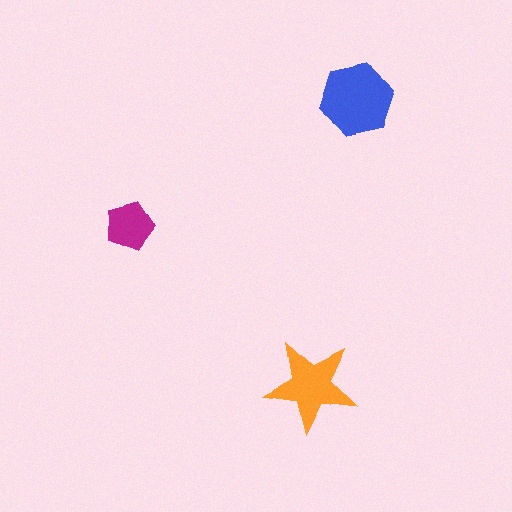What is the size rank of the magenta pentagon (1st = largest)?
3rd.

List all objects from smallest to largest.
The magenta pentagon, the orange star, the blue hexagon.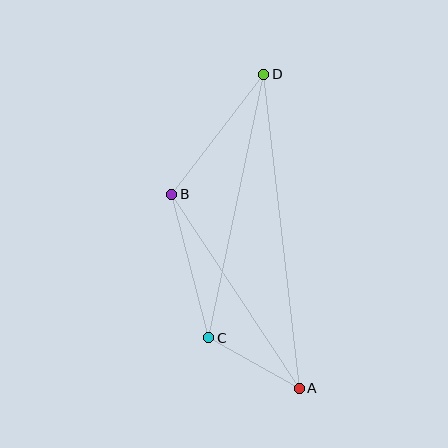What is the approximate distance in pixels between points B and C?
The distance between B and C is approximately 148 pixels.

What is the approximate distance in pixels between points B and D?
The distance between B and D is approximately 152 pixels.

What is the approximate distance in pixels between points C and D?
The distance between C and D is approximately 270 pixels.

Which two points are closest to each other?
Points A and C are closest to each other.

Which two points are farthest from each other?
Points A and D are farthest from each other.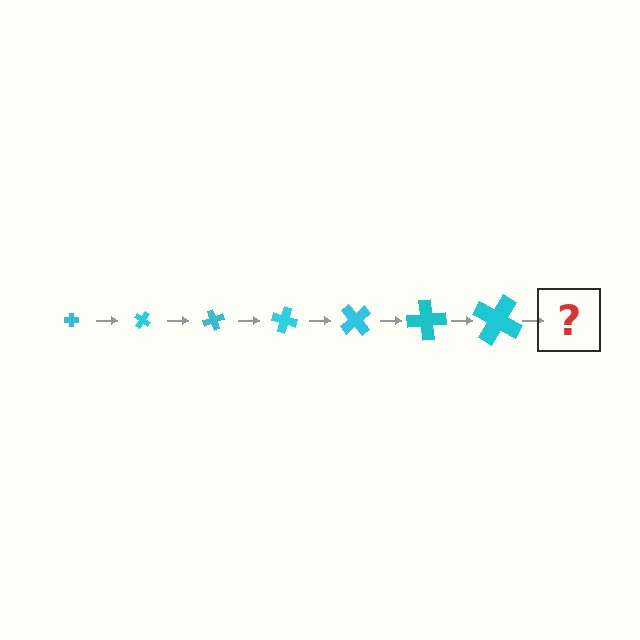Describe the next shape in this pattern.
It should be a cross, larger than the previous one and rotated 245 degrees from the start.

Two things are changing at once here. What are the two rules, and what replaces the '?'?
The two rules are that the cross grows larger each step and it rotates 35 degrees each step. The '?' should be a cross, larger than the previous one and rotated 245 degrees from the start.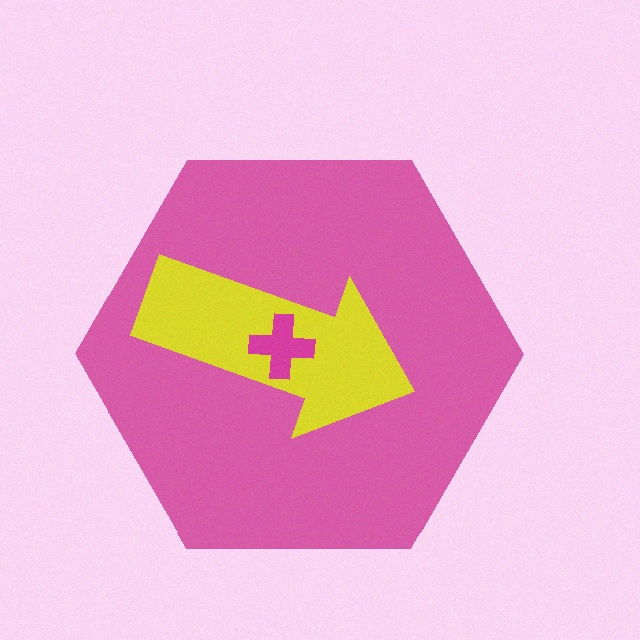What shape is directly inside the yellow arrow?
The magenta cross.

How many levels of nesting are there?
3.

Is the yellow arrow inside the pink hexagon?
Yes.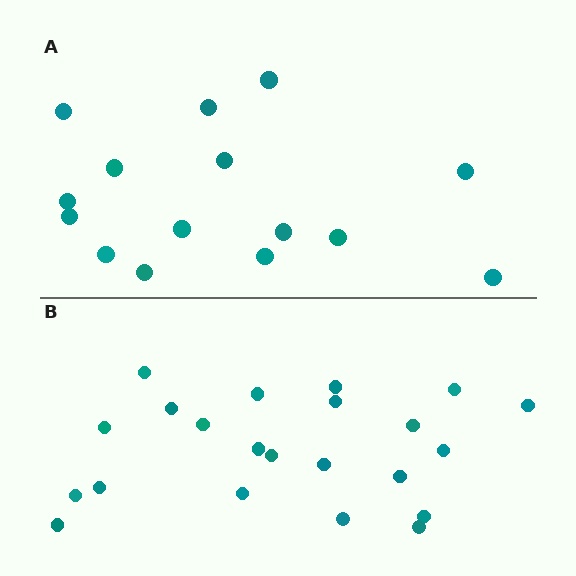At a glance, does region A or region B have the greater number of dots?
Region B (the bottom region) has more dots.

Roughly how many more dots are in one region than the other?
Region B has roughly 8 or so more dots than region A.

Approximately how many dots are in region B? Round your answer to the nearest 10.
About 20 dots. (The exact count is 22, which rounds to 20.)